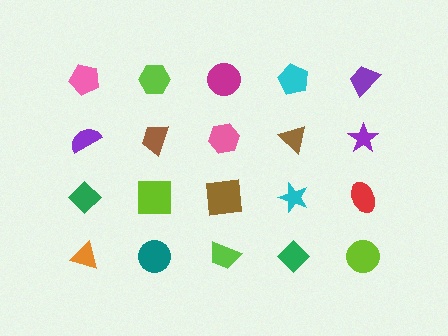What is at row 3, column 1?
A green diamond.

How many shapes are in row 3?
5 shapes.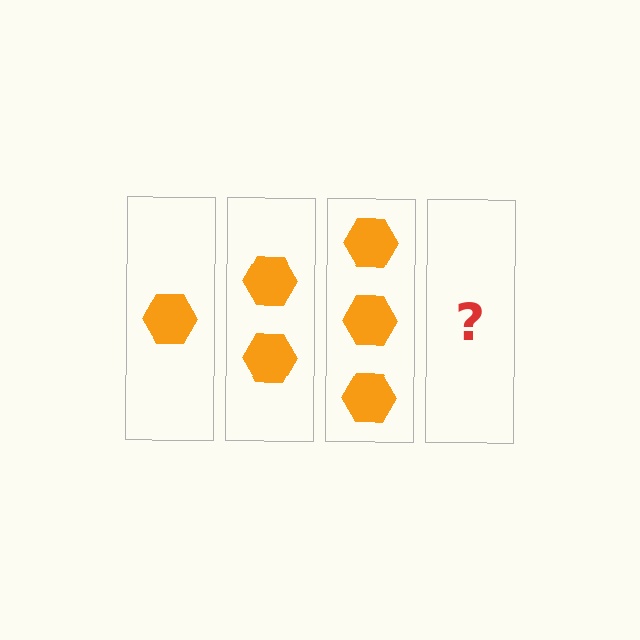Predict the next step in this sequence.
The next step is 4 hexagons.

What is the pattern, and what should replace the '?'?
The pattern is that each step adds one more hexagon. The '?' should be 4 hexagons.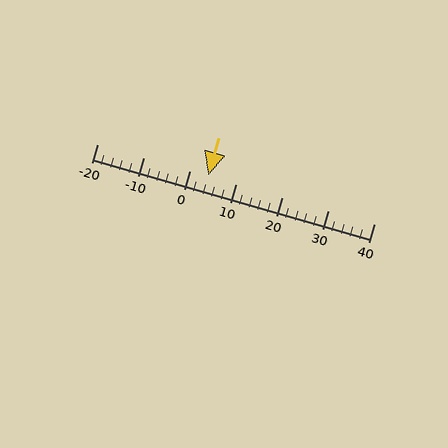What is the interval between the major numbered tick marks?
The major tick marks are spaced 10 units apart.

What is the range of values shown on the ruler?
The ruler shows values from -20 to 40.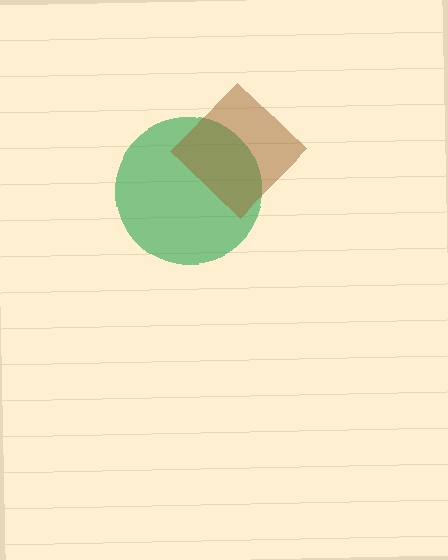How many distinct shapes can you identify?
There are 2 distinct shapes: a green circle, a brown diamond.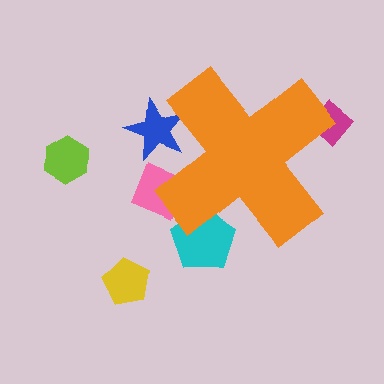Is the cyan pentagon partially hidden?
Yes, the cyan pentagon is partially hidden behind the orange cross.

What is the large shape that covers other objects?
An orange cross.